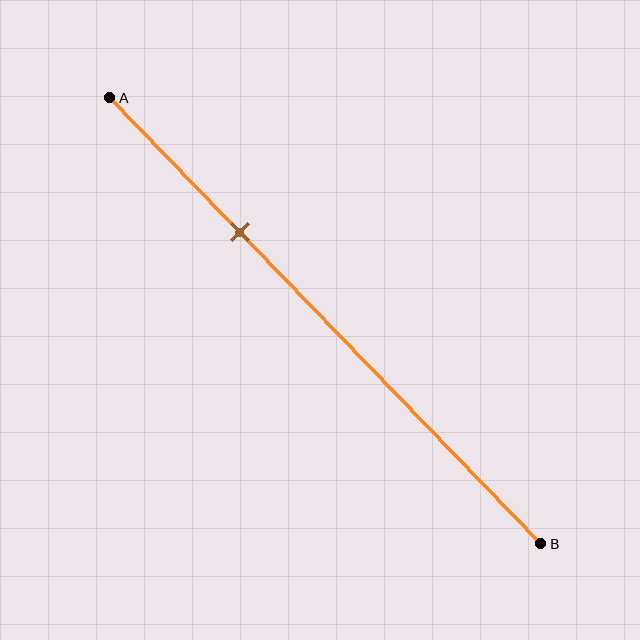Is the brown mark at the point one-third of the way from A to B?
No, the mark is at about 30% from A, not at the 33% one-third point.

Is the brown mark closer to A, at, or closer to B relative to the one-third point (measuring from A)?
The brown mark is closer to point A than the one-third point of segment AB.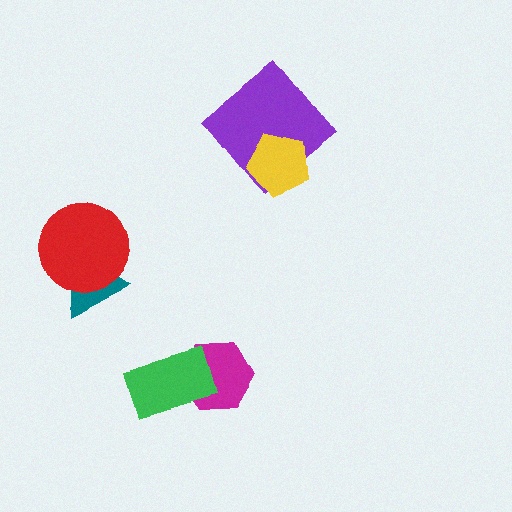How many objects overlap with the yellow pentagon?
1 object overlaps with the yellow pentagon.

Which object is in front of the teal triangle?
The red circle is in front of the teal triangle.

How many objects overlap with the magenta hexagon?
1 object overlaps with the magenta hexagon.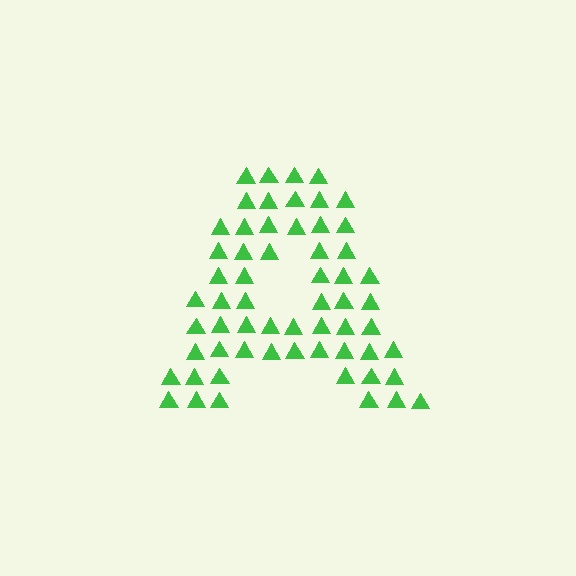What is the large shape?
The large shape is the letter A.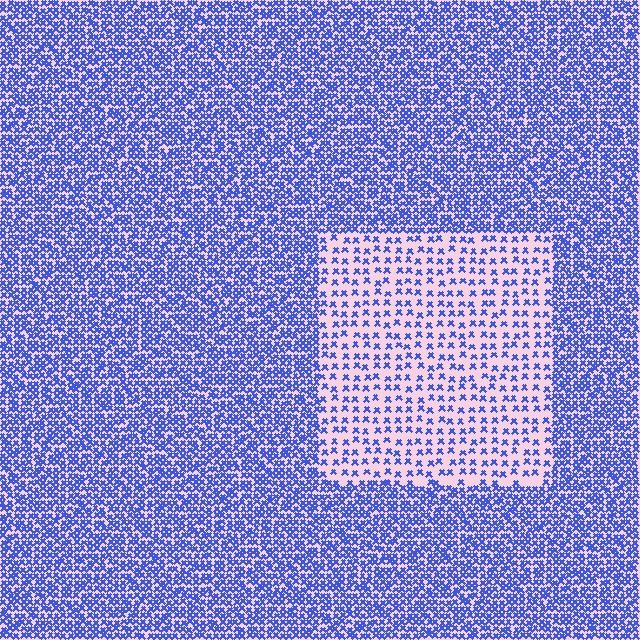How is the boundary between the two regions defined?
The boundary is defined by a change in element density (approximately 2.5x ratio). All elements are the same color, size, and shape.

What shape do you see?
I see a rectangle.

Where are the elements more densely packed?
The elements are more densely packed outside the rectangle boundary.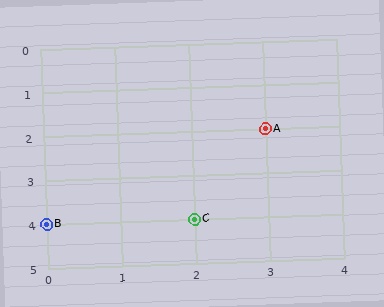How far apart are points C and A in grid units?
Points C and A are 1 column and 2 rows apart (about 2.2 grid units diagonally).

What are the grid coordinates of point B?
Point B is at grid coordinates (0, 4).